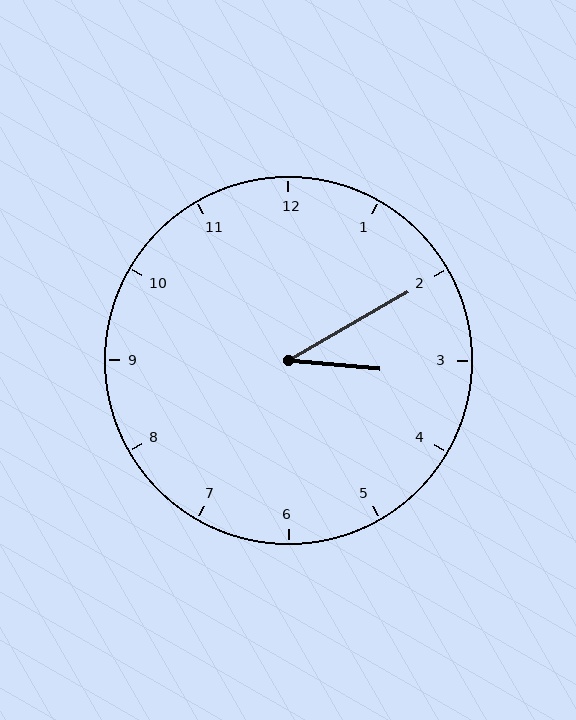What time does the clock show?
3:10.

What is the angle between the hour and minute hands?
Approximately 35 degrees.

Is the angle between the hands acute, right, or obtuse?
It is acute.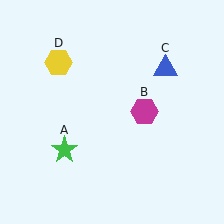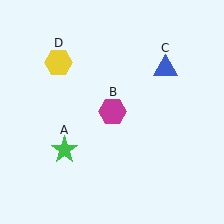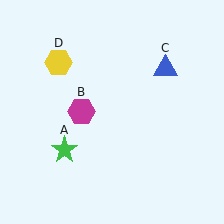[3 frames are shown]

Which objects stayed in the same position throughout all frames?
Green star (object A) and blue triangle (object C) and yellow hexagon (object D) remained stationary.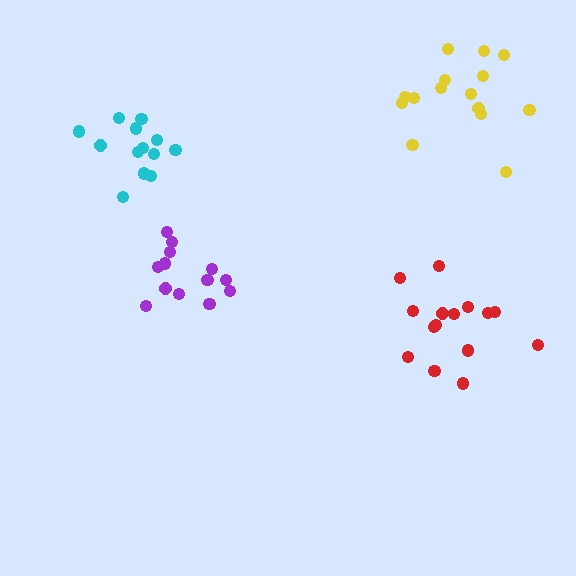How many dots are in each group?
Group 1: 15 dots, Group 2: 15 dots, Group 3: 13 dots, Group 4: 13 dots (56 total).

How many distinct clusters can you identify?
There are 4 distinct clusters.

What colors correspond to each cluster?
The clusters are colored: red, yellow, purple, cyan.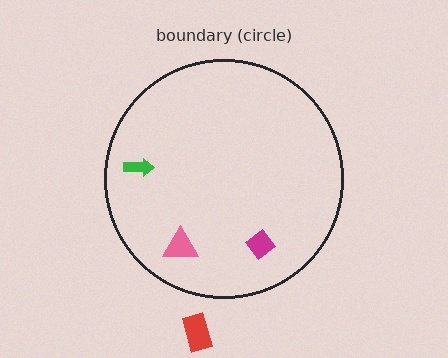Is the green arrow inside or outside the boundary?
Inside.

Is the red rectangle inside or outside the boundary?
Outside.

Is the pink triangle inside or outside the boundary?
Inside.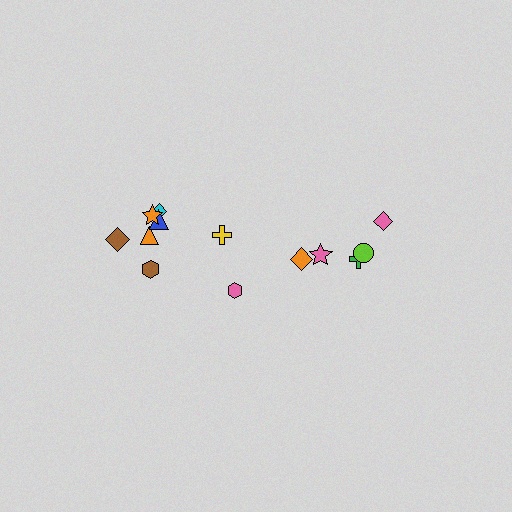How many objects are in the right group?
There are 5 objects.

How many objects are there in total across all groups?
There are 13 objects.